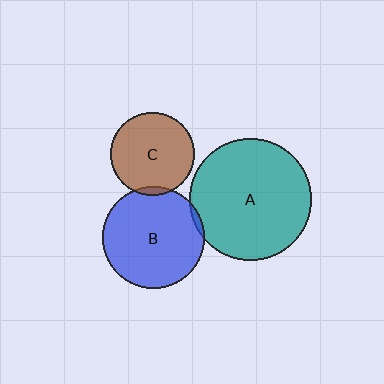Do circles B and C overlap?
Yes.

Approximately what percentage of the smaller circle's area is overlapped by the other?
Approximately 5%.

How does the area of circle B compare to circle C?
Approximately 1.5 times.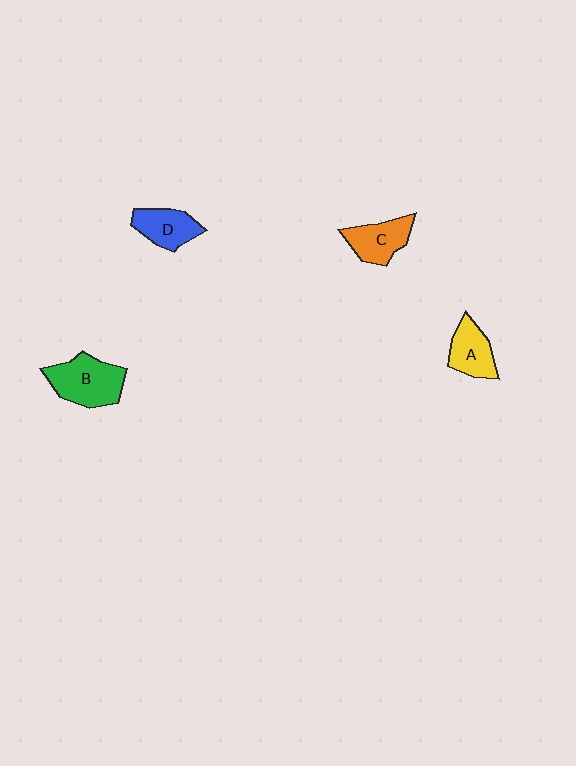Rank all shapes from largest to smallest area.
From largest to smallest: B (green), C (orange), D (blue), A (yellow).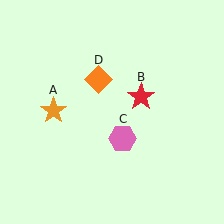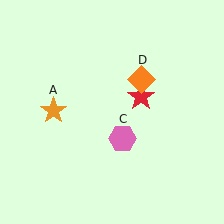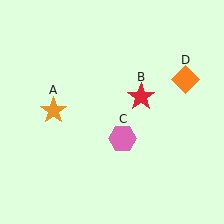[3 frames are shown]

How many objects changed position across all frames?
1 object changed position: orange diamond (object D).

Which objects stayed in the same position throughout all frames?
Orange star (object A) and red star (object B) and pink hexagon (object C) remained stationary.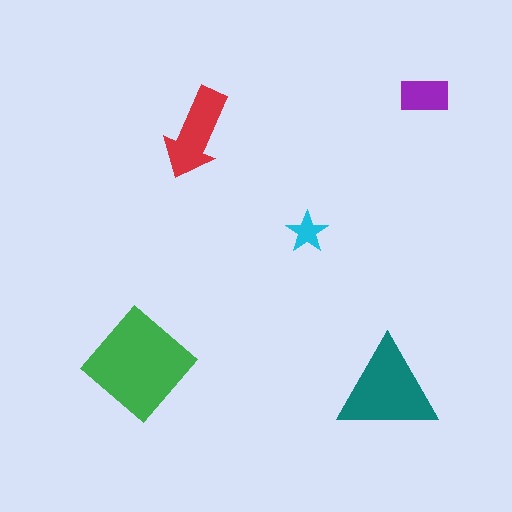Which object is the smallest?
The cyan star.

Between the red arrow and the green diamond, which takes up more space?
The green diamond.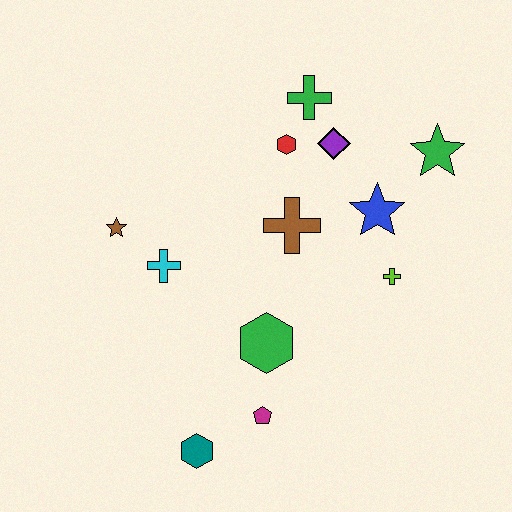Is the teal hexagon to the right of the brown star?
Yes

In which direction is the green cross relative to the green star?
The green cross is to the left of the green star.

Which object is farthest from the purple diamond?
The teal hexagon is farthest from the purple diamond.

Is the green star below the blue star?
No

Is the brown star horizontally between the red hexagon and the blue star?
No